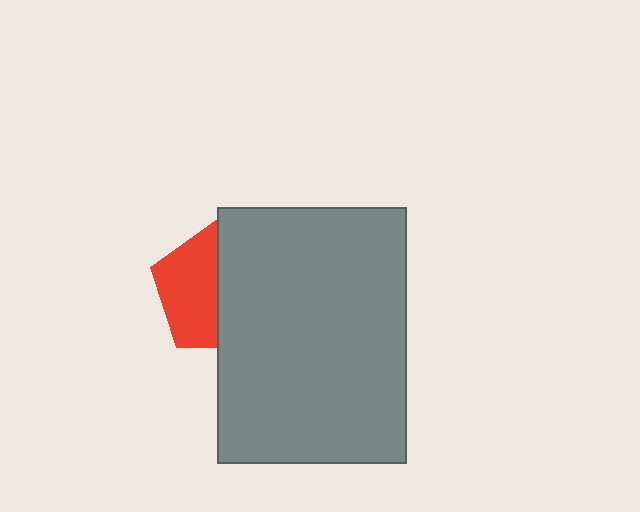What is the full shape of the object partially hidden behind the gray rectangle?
The partially hidden object is a red pentagon.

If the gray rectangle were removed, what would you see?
You would see the complete red pentagon.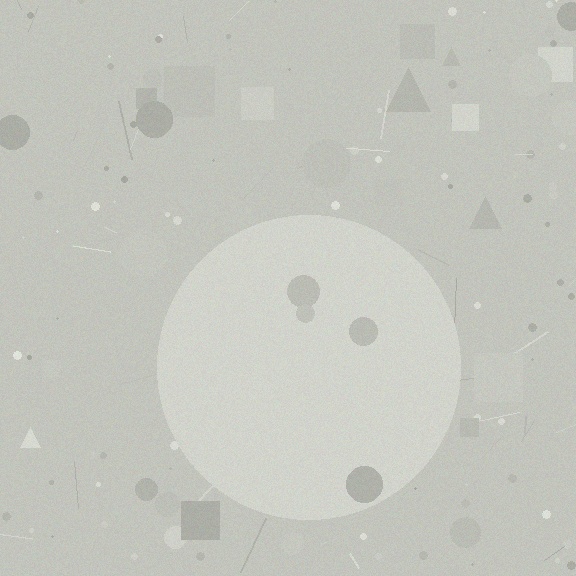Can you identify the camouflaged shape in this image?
The camouflaged shape is a circle.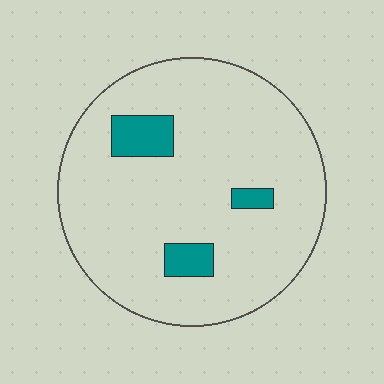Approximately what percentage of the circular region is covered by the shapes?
Approximately 10%.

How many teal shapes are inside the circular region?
3.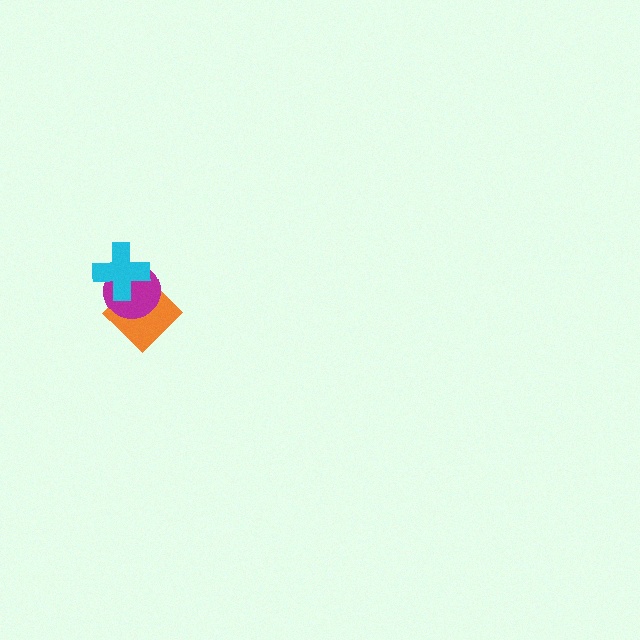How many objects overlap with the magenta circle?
2 objects overlap with the magenta circle.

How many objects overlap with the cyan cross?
2 objects overlap with the cyan cross.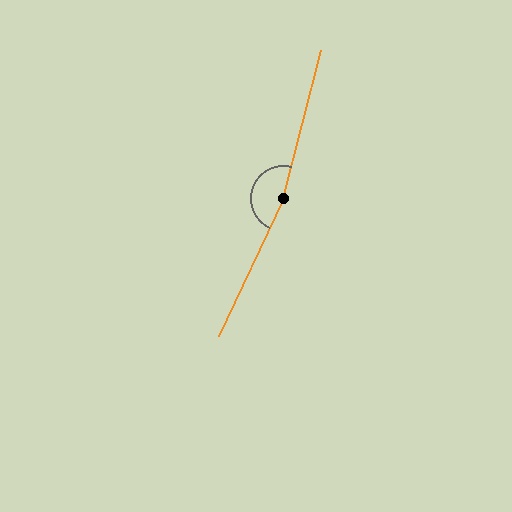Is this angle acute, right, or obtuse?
It is obtuse.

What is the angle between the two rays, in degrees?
Approximately 170 degrees.